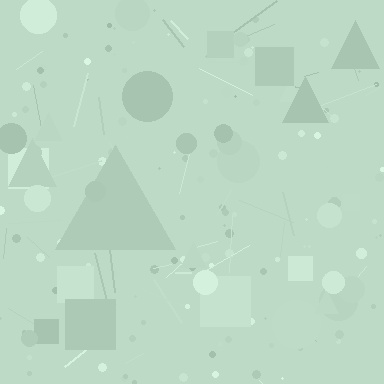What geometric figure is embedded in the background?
A triangle is embedded in the background.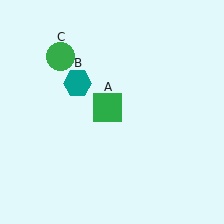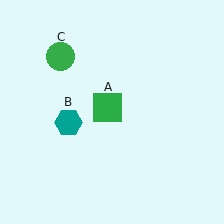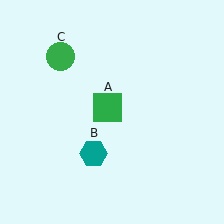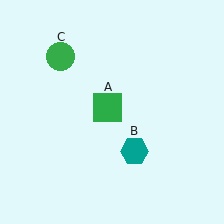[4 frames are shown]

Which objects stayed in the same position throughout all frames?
Green square (object A) and green circle (object C) remained stationary.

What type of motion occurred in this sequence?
The teal hexagon (object B) rotated counterclockwise around the center of the scene.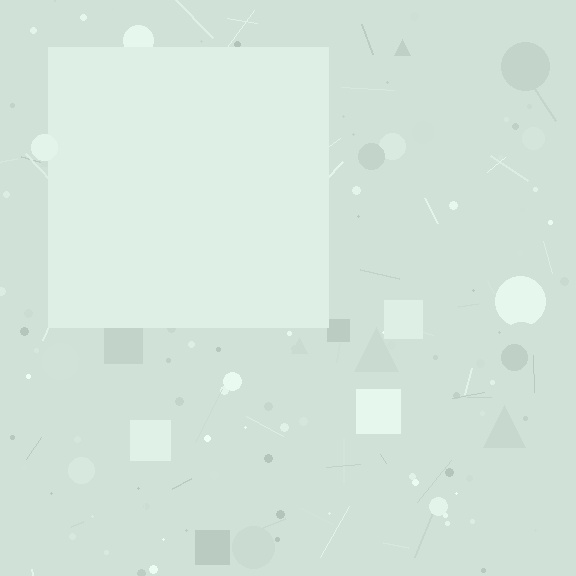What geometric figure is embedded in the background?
A square is embedded in the background.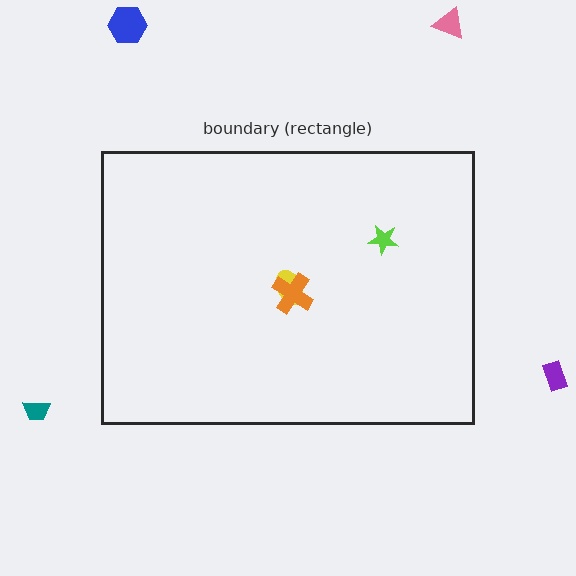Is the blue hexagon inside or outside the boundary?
Outside.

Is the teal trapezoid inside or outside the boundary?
Outside.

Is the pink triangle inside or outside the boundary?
Outside.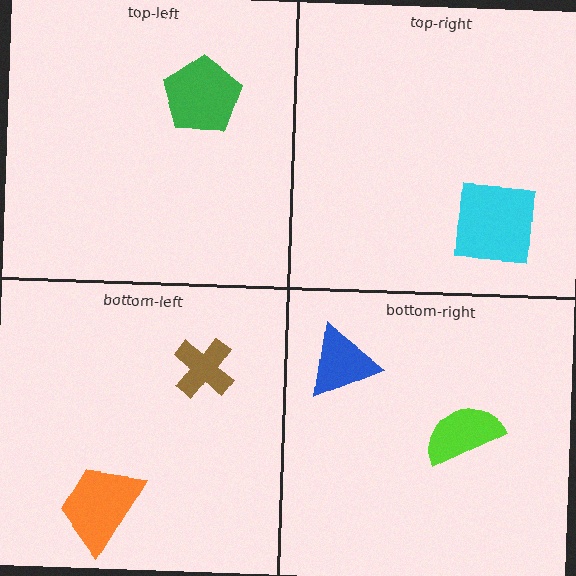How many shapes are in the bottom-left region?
2.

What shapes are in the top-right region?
The cyan square.